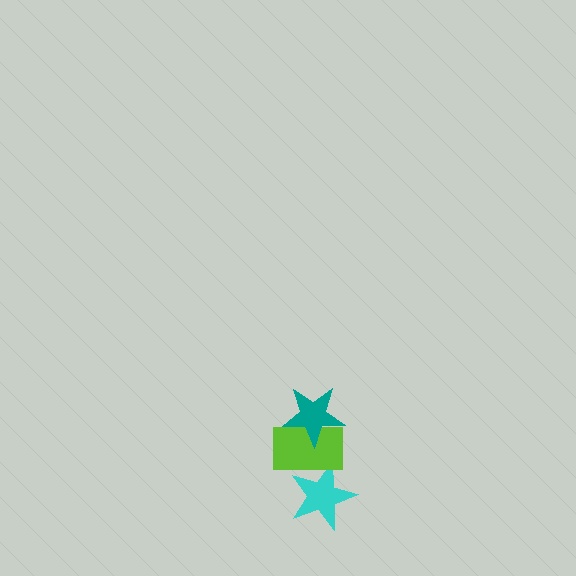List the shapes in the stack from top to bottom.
From top to bottom: the teal star, the lime rectangle, the cyan star.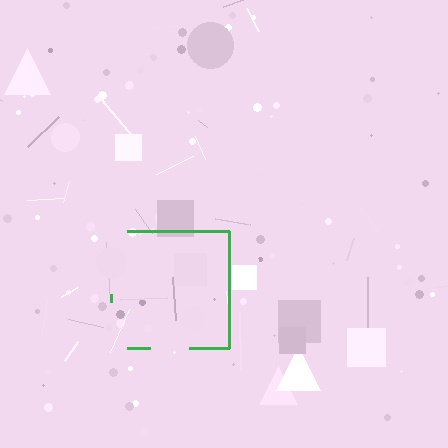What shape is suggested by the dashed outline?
The dashed outline suggests a square.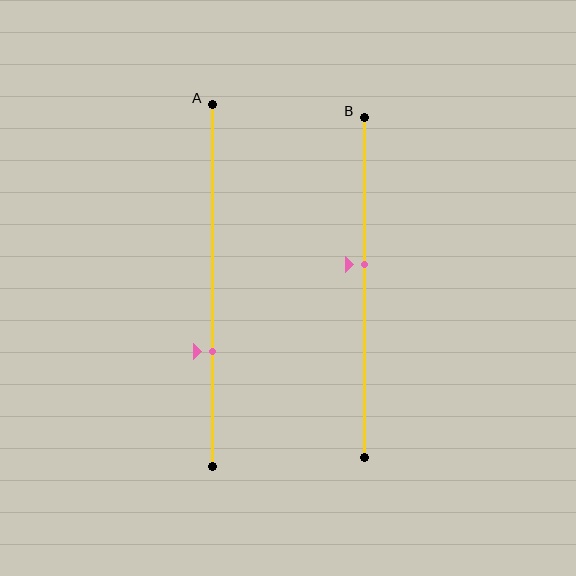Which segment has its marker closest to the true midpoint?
Segment B has its marker closest to the true midpoint.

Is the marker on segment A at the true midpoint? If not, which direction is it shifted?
No, the marker on segment A is shifted downward by about 18% of the segment length.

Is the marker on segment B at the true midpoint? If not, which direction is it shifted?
No, the marker on segment B is shifted upward by about 7% of the segment length.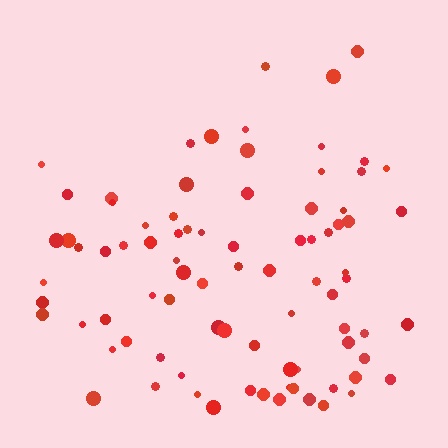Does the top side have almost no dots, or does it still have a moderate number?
Still a moderate number, just noticeably fewer than the bottom.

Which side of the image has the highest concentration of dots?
The bottom.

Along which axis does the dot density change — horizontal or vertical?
Vertical.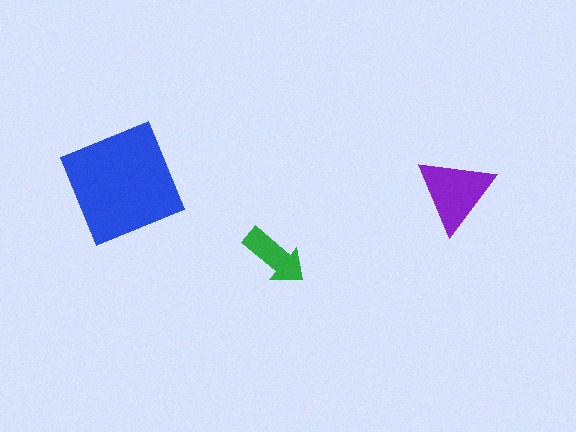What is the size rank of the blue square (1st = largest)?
1st.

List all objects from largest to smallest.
The blue square, the purple triangle, the green arrow.